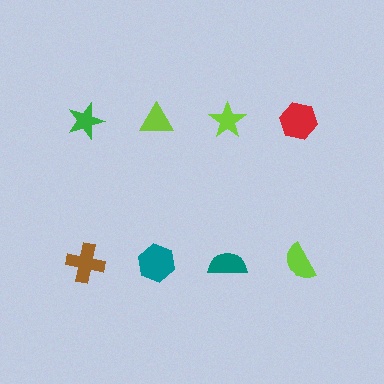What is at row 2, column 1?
A brown cross.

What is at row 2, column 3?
A teal semicircle.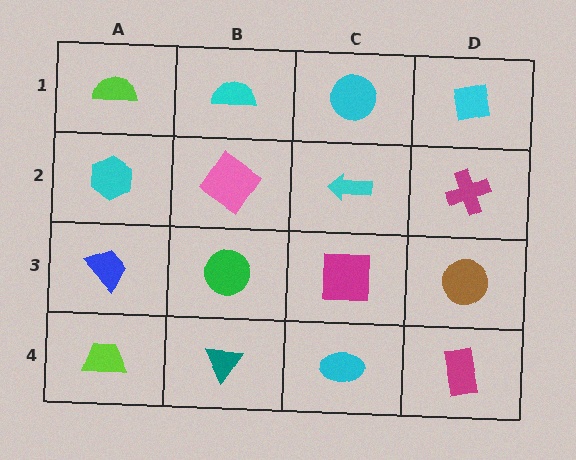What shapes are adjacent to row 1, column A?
A cyan hexagon (row 2, column A), a cyan semicircle (row 1, column B).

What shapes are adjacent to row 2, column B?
A cyan semicircle (row 1, column B), a green circle (row 3, column B), a cyan hexagon (row 2, column A), a cyan arrow (row 2, column C).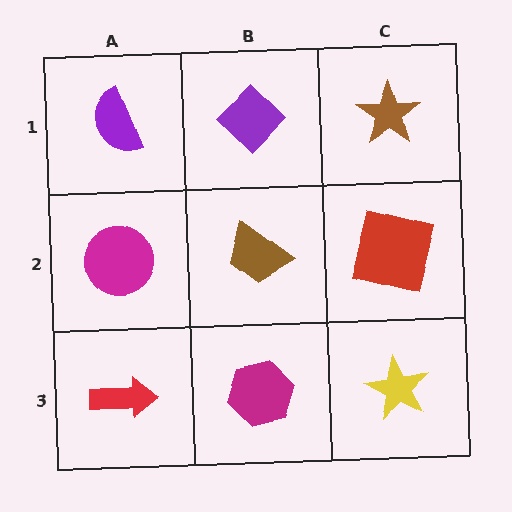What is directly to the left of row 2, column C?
A brown trapezoid.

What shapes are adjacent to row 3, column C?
A red square (row 2, column C), a magenta hexagon (row 3, column B).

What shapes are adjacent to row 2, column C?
A brown star (row 1, column C), a yellow star (row 3, column C), a brown trapezoid (row 2, column B).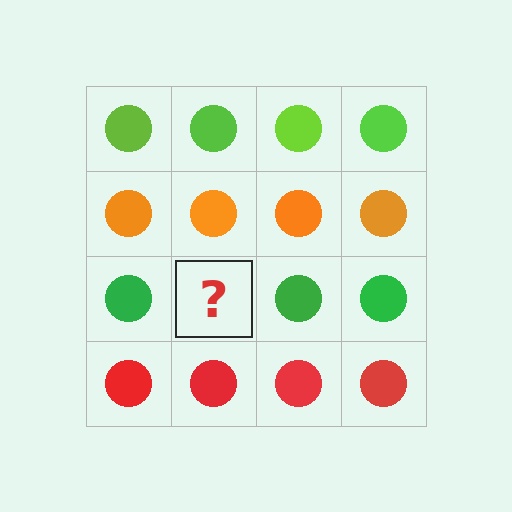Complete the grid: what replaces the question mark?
The question mark should be replaced with a green circle.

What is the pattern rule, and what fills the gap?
The rule is that each row has a consistent color. The gap should be filled with a green circle.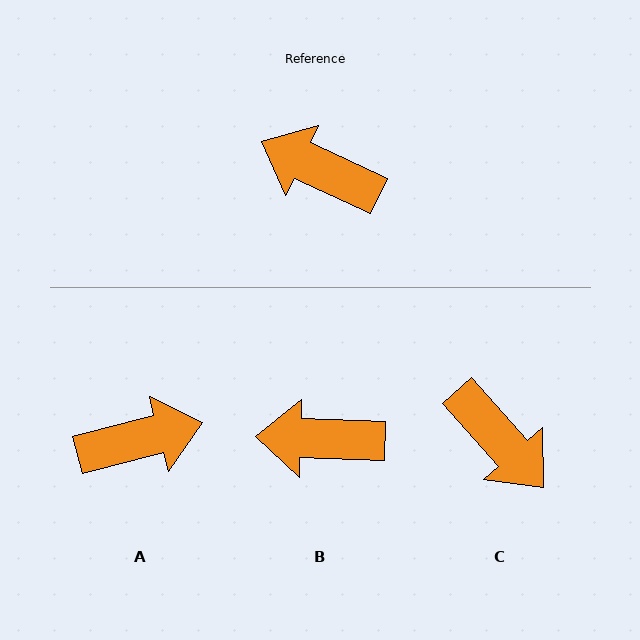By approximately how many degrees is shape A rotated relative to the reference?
Approximately 141 degrees clockwise.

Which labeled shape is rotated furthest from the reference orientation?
C, about 157 degrees away.